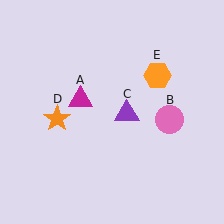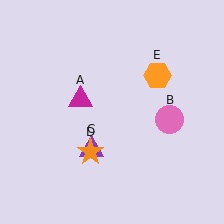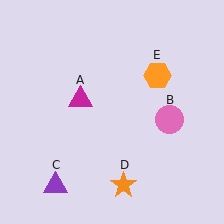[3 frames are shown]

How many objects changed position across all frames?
2 objects changed position: purple triangle (object C), orange star (object D).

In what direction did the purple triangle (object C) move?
The purple triangle (object C) moved down and to the left.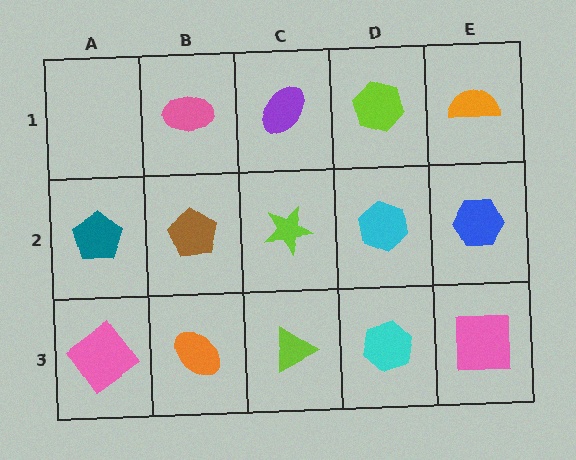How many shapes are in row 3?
5 shapes.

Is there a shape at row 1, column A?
No, that cell is empty.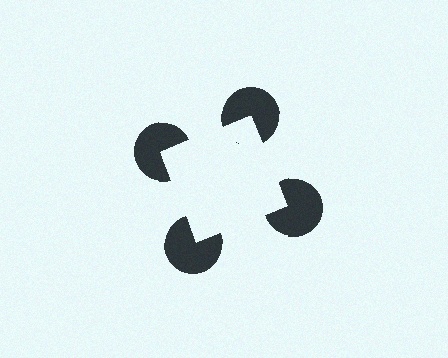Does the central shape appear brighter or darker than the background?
It typically appears slightly brighter than the background, even though no actual brightness change is drawn.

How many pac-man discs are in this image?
There are 4 — one at each vertex of the illusory square.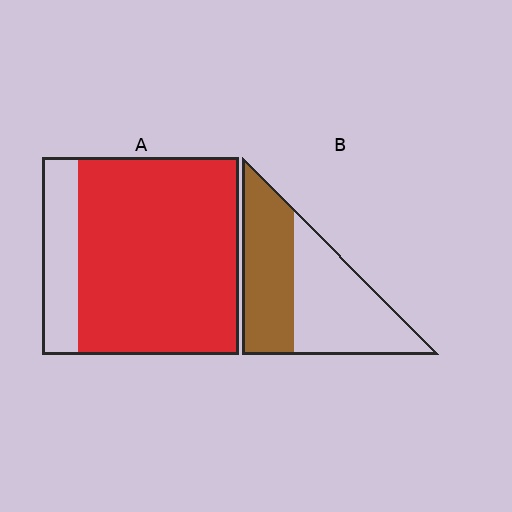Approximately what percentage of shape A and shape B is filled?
A is approximately 80% and B is approximately 45%.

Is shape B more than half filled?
No.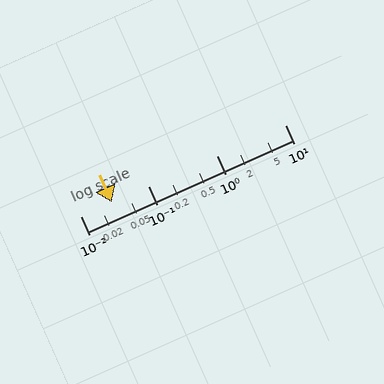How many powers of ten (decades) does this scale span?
The scale spans 3 decades, from 0.01 to 10.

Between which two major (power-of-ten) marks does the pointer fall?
The pointer is between 0.01 and 0.1.